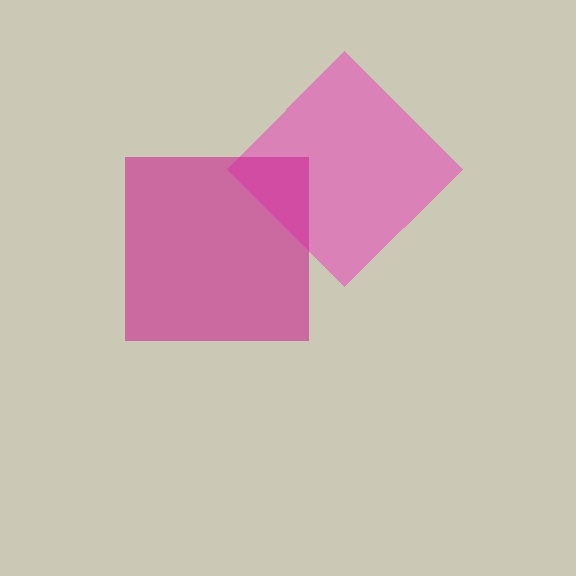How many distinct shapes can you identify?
There are 2 distinct shapes: a pink diamond, a magenta square.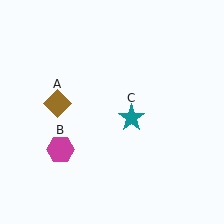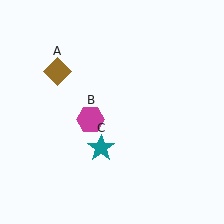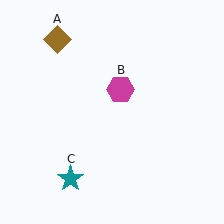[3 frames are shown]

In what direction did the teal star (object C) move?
The teal star (object C) moved down and to the left.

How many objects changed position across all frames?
3 objects changed position: brown diamond (object A), magenta hexagon (object B), teal star (object C).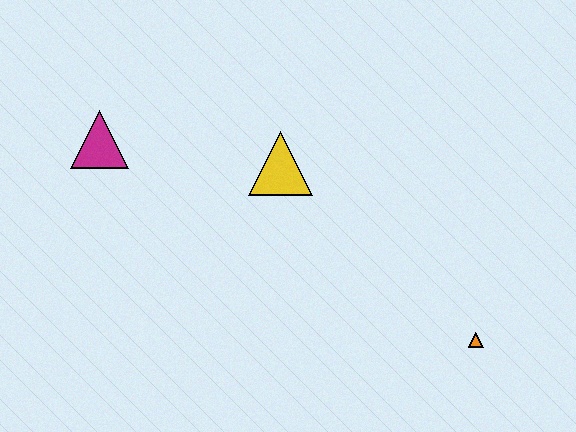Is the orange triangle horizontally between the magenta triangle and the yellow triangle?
No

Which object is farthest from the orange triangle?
The magenta triangle is farthest from the orange triangle.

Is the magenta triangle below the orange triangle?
No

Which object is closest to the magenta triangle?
The yellow triangle is closest to the magenta triangle.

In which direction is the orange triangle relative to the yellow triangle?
The orange triangle is to the right of the yellow triangle.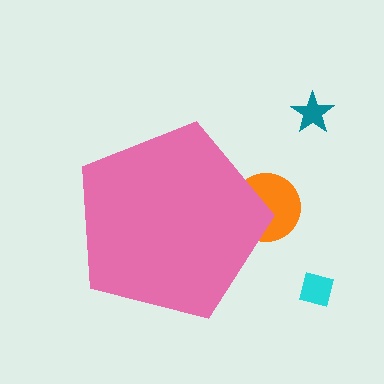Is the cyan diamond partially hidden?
No, the cyan diamond is fully visible.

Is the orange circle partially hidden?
Yes, the orange circle is partially hidden behind the pink pentagon.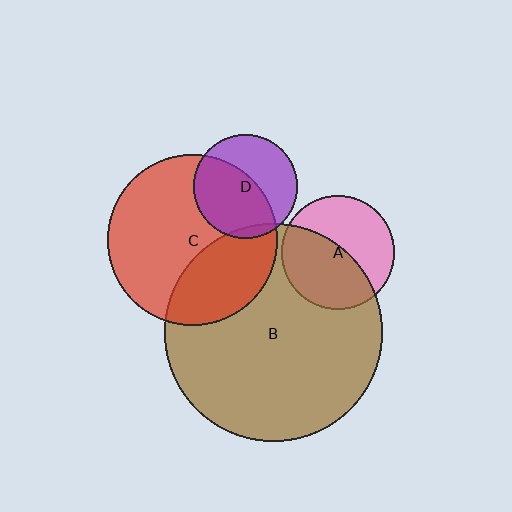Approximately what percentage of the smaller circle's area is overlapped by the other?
Approximately 50%.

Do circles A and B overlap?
Yes.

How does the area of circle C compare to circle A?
Approximately 2.3 times.